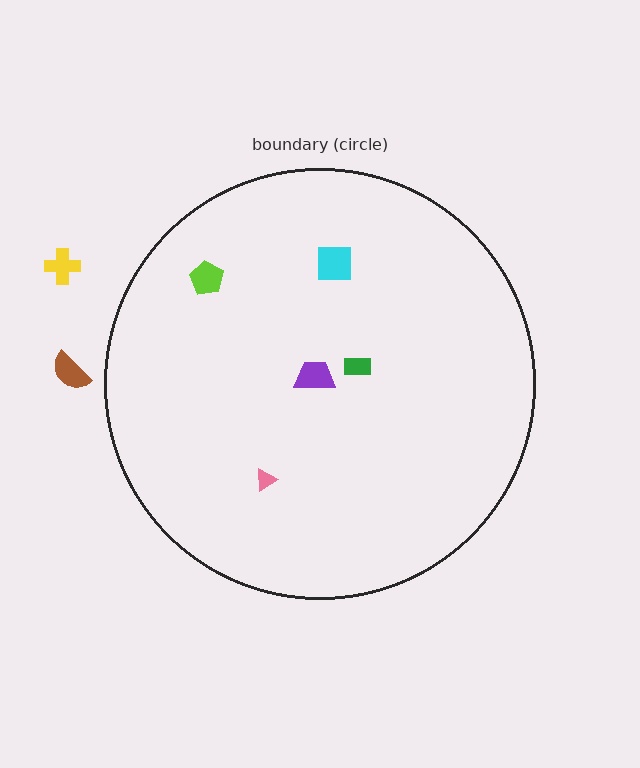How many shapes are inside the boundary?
5 inside, 2 outside.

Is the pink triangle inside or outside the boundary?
Inside.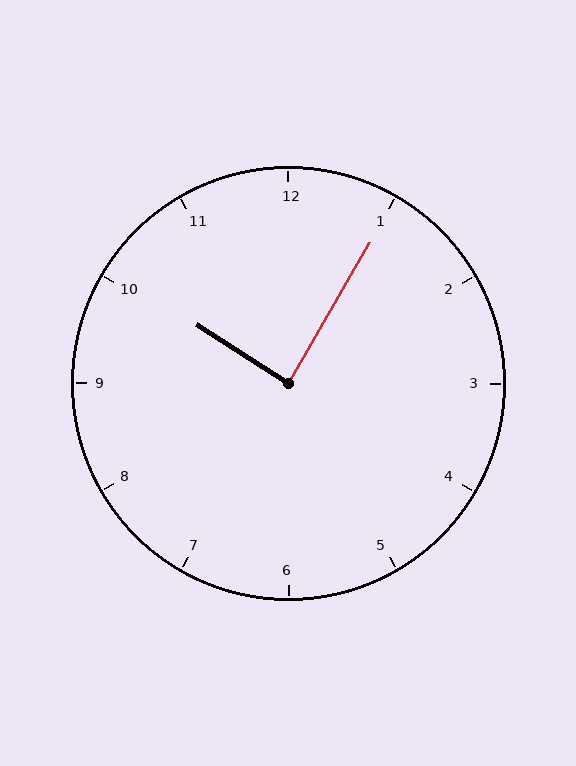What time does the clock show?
10:05.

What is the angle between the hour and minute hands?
Approximately 88 degrees.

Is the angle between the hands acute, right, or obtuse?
It is right.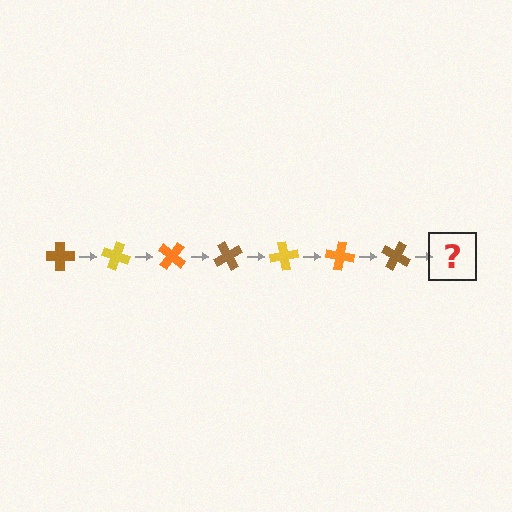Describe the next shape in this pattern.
It should be a yellow cross, rotated 140 degrees from the start.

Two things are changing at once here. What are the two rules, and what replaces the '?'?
The two rules are that it rotates 20 degrees each step and the color cycles through brown, yellow, and orange. The '?' should be a yellow cross, rotated 140 degrees from the start.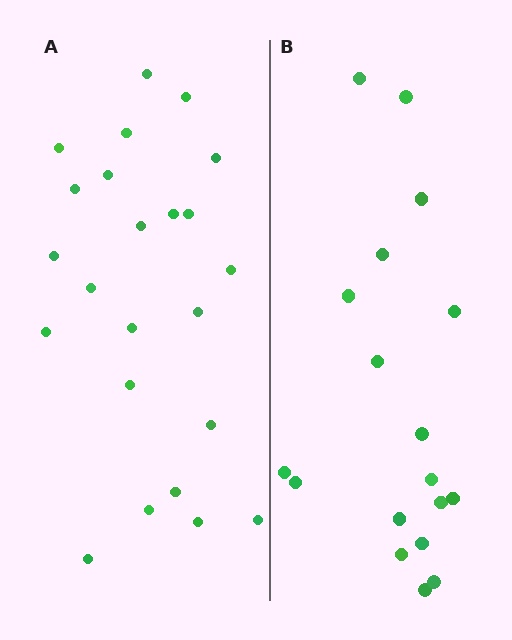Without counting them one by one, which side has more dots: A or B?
Region A (the left region) has more dots.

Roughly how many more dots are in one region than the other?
Region A has about 5 more dots than region B.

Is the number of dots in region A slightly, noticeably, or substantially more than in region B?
Region A has noticeably more, but not dramatically so. The ratio is roughly 1.3 to 1.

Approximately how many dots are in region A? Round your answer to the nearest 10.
About 20 dots. (The exact count is 23, which rounds to 20.)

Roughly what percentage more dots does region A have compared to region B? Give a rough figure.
About 30% more.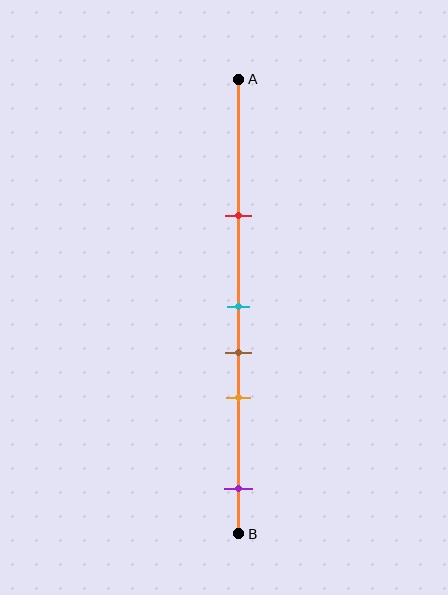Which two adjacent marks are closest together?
The cyan and brown marks are the closest adjacent pair.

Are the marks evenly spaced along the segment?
No, the marks are not evenly spaced.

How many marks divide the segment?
There are 5 marks dividing the segment.